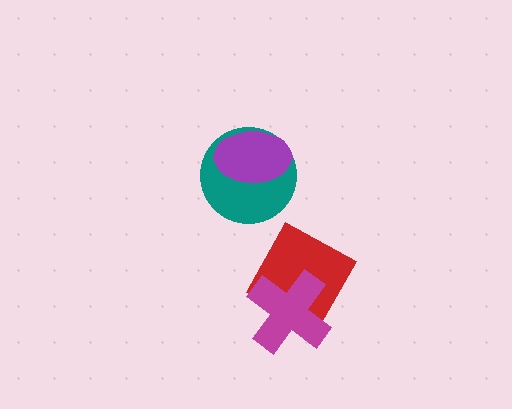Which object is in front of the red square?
The magenta cross is in front of the red square.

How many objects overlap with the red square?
1 object overlaps with the red square.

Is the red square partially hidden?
Yes, it is partially covered by another shape.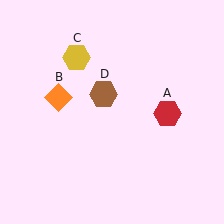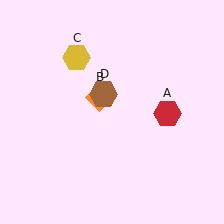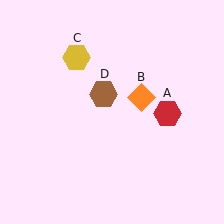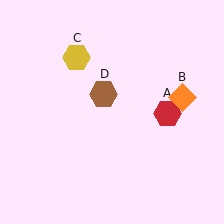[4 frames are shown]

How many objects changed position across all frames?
1 object changed position: orange diamond (object B).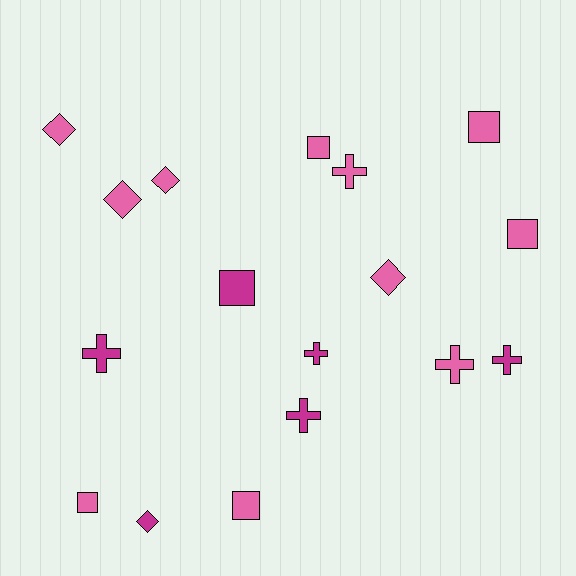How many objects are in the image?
There are 17 objects.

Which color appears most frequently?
Pink, with 11 objects.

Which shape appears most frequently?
Cross, with 6 objects.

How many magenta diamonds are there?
There is 1 magenta diamond.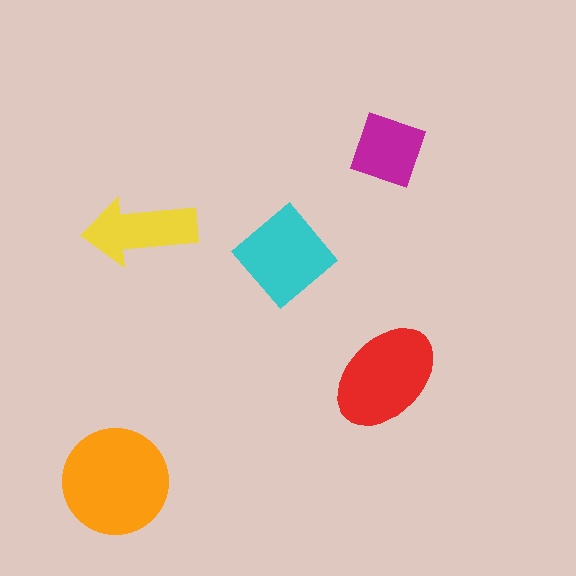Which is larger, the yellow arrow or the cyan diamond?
The cyan diamond.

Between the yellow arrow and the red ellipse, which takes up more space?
The red ellipse.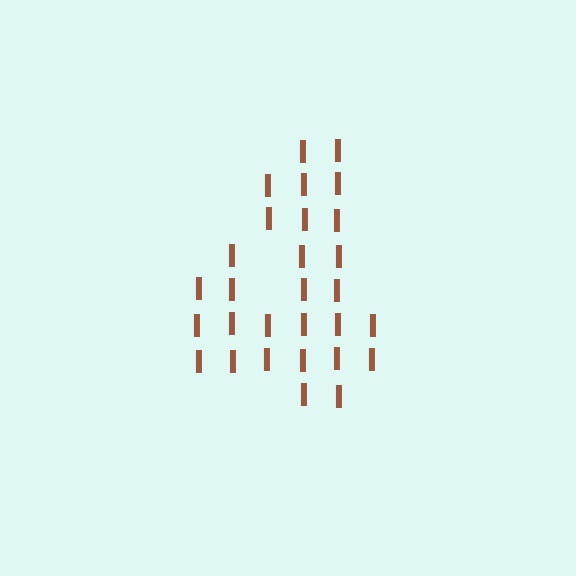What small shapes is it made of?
It is made of small letter I's.